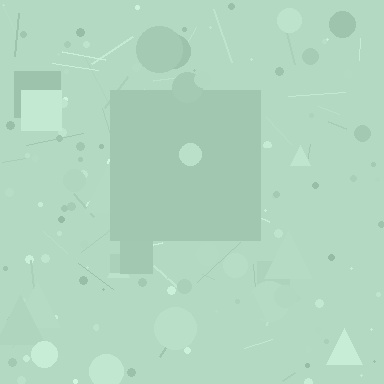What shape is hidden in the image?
A square is hidden in the image.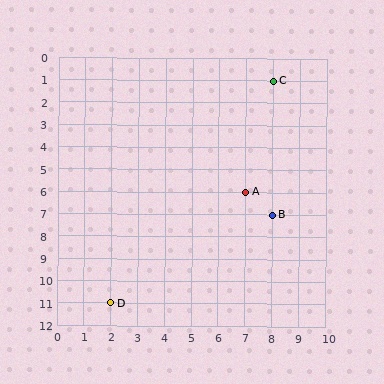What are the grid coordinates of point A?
Point A is at grid coordinates (7, 6).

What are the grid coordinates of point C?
Point C is at grid coordinates (8, 1).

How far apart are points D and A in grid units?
Points D and A are 5 columns and 5 rows apart (about 7.1 grid units diagonally).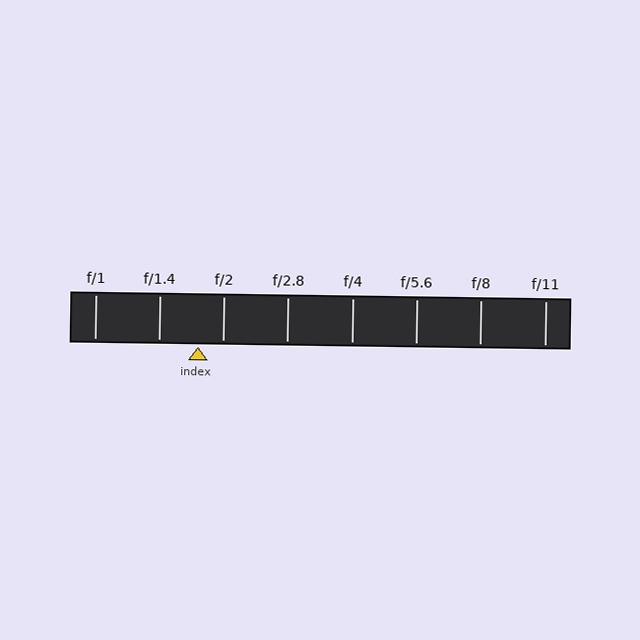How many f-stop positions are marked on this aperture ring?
There are 8 f-stop positions marked.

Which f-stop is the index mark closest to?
The index mark is closest to f/2.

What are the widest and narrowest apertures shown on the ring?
The widest aperture shown is f/1 and the narrowest is f/11.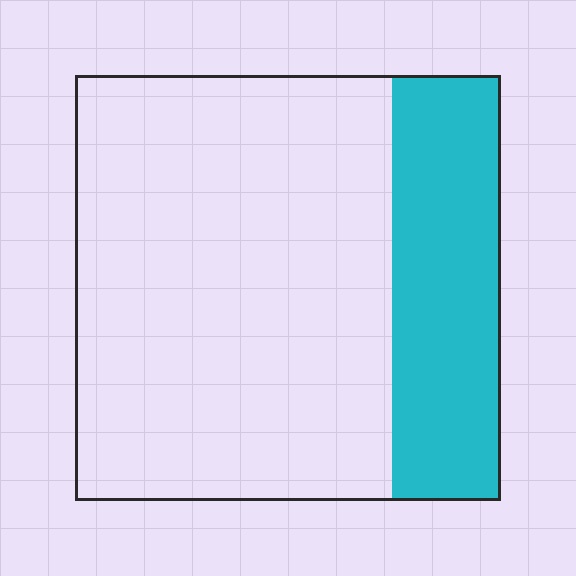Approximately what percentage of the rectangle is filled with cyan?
Approximately 25%.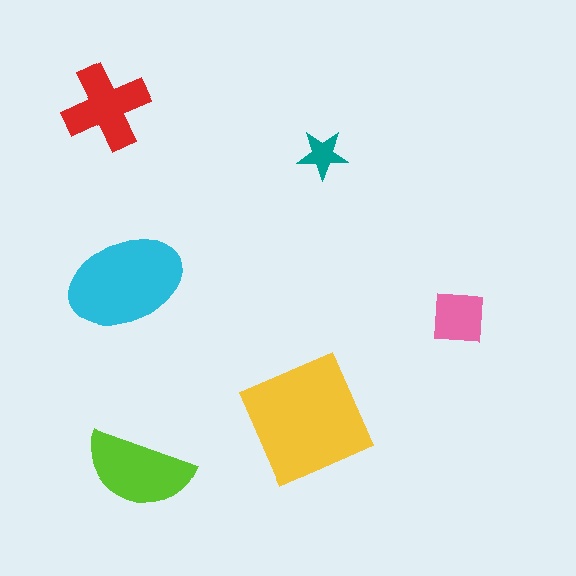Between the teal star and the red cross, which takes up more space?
The red cross.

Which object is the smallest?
The teal star.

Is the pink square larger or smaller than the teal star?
Larger.